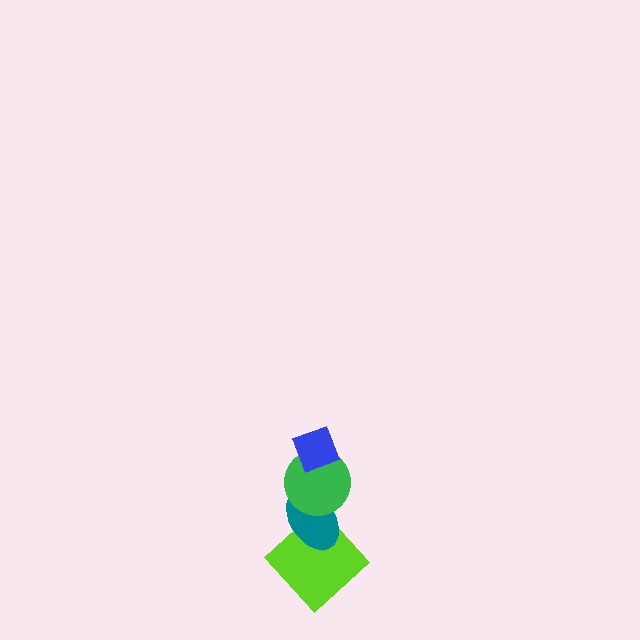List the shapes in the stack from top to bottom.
From top to bottom: the blue diamond, the green circle, the teal ellipse, the lime diamond.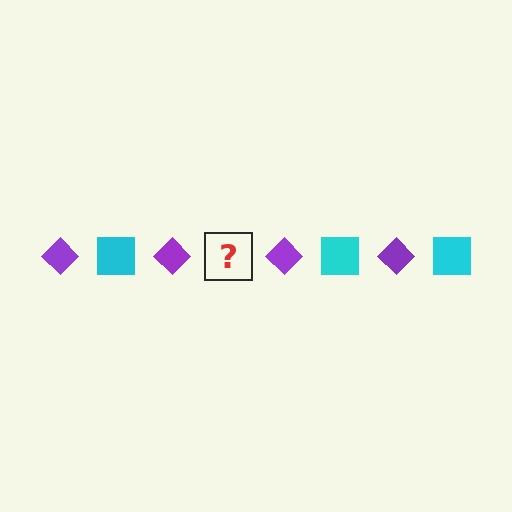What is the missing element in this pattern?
The missing element is a cyan square.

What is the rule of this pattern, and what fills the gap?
The rule is that the pattern alternates between purple diamond and cyan square. The gap should be filled with a cyan square.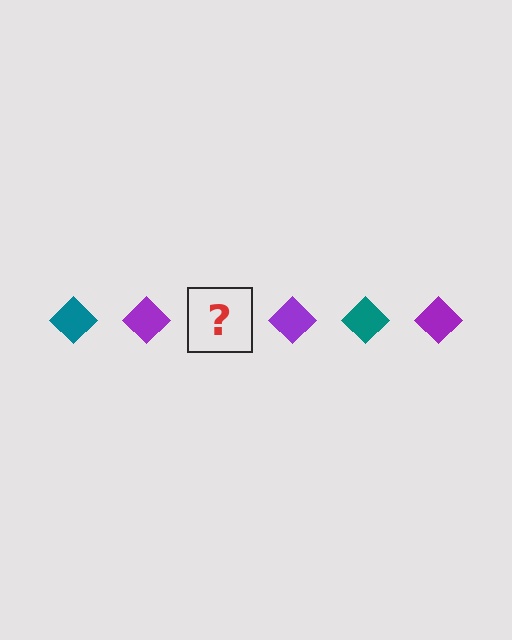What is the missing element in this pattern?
The missing element is a teal diamond.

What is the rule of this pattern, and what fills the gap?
The rule is that the pattern cycles through teal, purple diamonds. The gap should be filled with a teal diamond.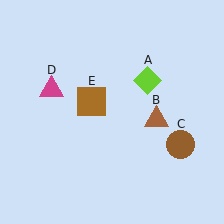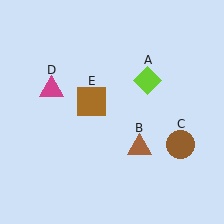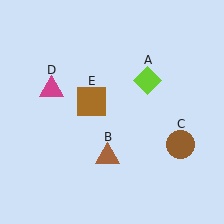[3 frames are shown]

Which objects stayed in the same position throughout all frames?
Lime diamond (object A) and brown circle (object C) and magenta triangle (object D) and brown square (object E) remained stationary.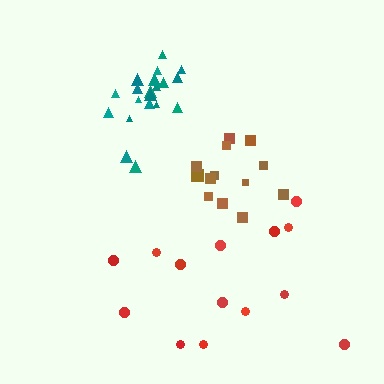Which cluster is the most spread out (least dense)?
Red.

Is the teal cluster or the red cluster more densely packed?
Teal.